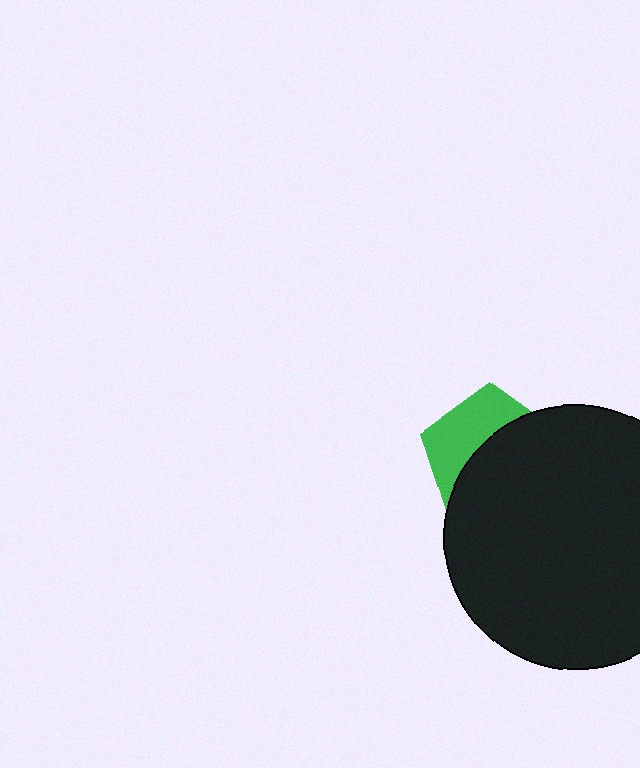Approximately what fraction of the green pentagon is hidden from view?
Roughly 60% of the green pentagon is hidden behind the black circle.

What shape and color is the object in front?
The object in front is a black circle.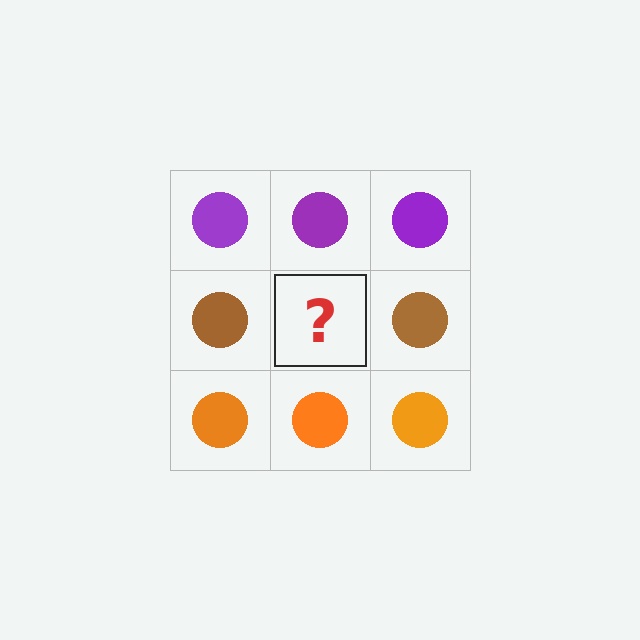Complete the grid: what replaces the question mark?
The question mark should be replaced with a brown circle.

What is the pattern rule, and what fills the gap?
The rule is that each row has a consistent color. The gap should be filled with a brown circle.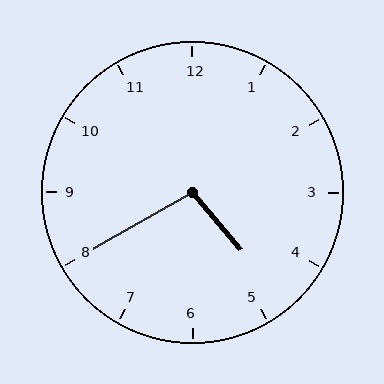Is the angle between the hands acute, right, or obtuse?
It is obtuse.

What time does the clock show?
4:40.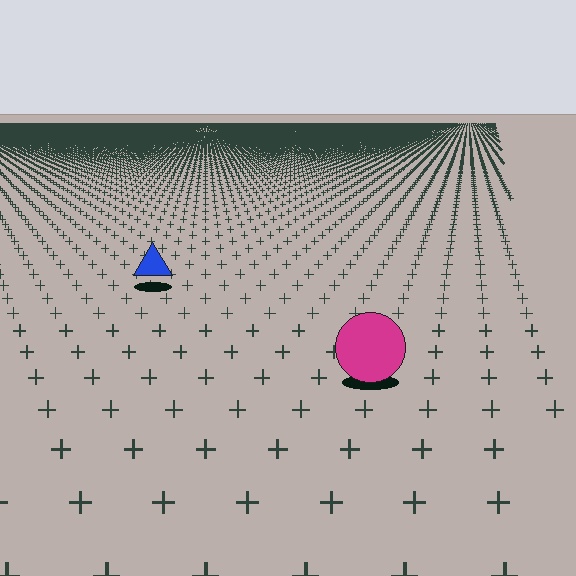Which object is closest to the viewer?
The magenta circle is closest. The texture marks near it are larger and more spread out.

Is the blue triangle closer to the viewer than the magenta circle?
No. The magenta circle is closer — you can tell from the texture gradient: the ground texture is coarser near it.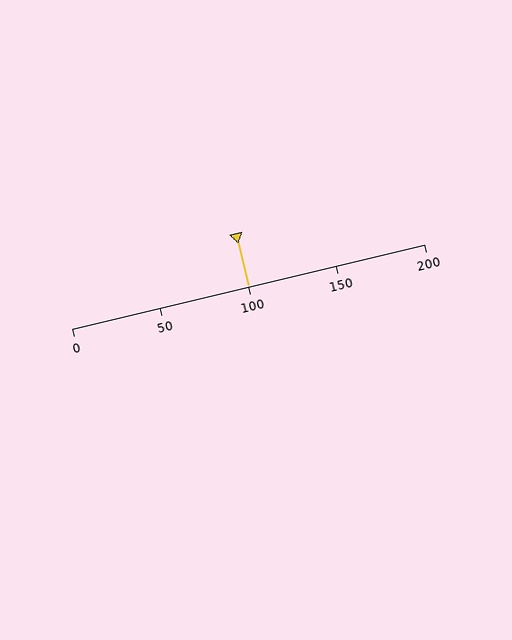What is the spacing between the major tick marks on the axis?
The major ticks are spaced 50 apart.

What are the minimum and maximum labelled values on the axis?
The axis runs from 0 to 200.